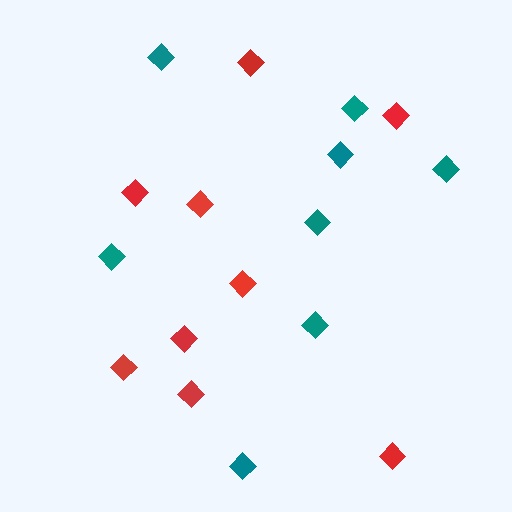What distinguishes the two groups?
There are 2 groups: one group of red diamonds (9) and one group of teal diamonds (8).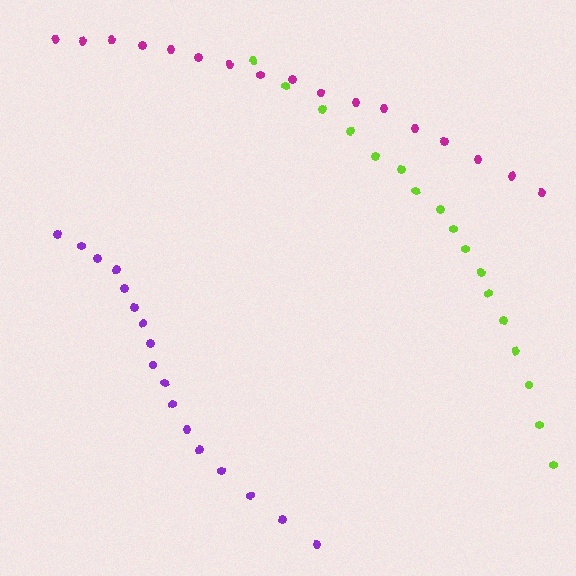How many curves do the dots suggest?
There are 3 distinct paths.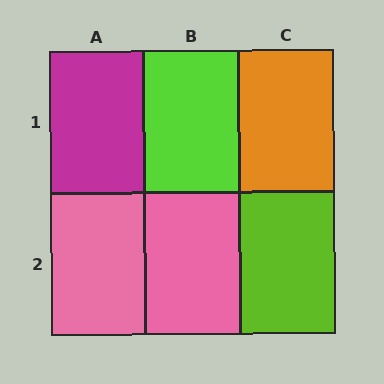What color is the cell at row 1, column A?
Magenta.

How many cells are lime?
2 cells are lime.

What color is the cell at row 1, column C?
Orange.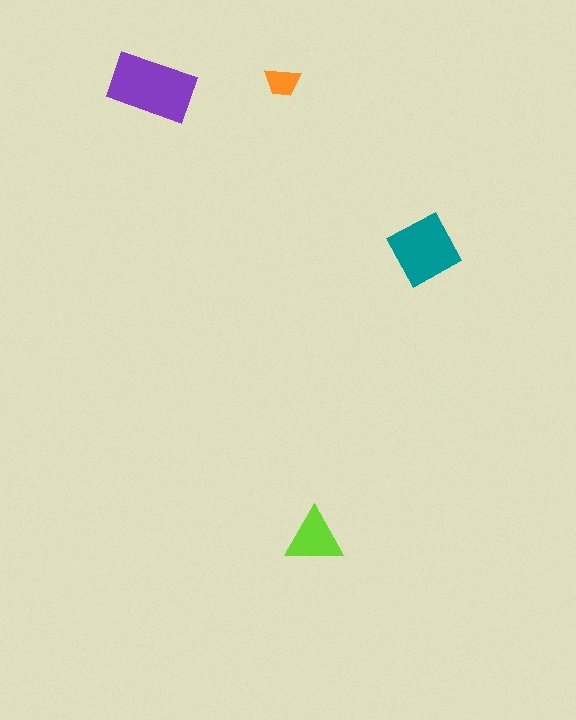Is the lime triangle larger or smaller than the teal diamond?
Smaller.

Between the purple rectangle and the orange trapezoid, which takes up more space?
The purple rectangle.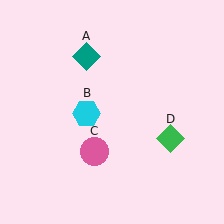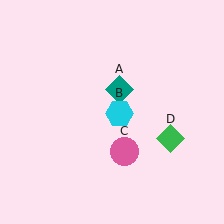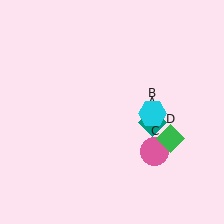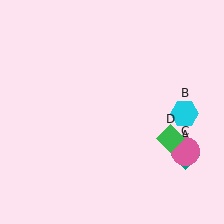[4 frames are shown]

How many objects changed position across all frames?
3 objects changed position: teal diamond (object A), cyan hexagon (object B), pink circle (object C).